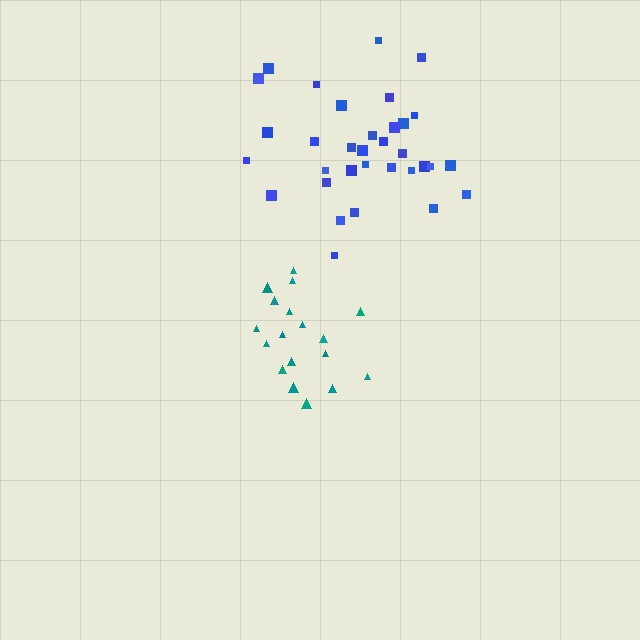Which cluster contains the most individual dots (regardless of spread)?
Blue (33).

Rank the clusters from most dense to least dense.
blue, teal.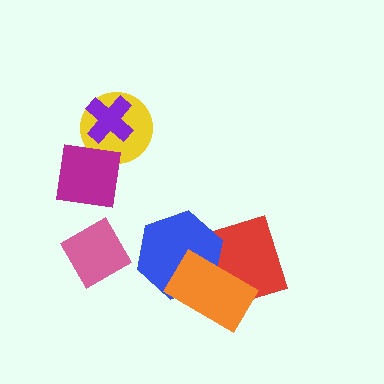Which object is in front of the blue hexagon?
The orange rectangle is in front of the blue hexagon.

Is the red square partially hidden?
Yes, it is partially covered by another shape.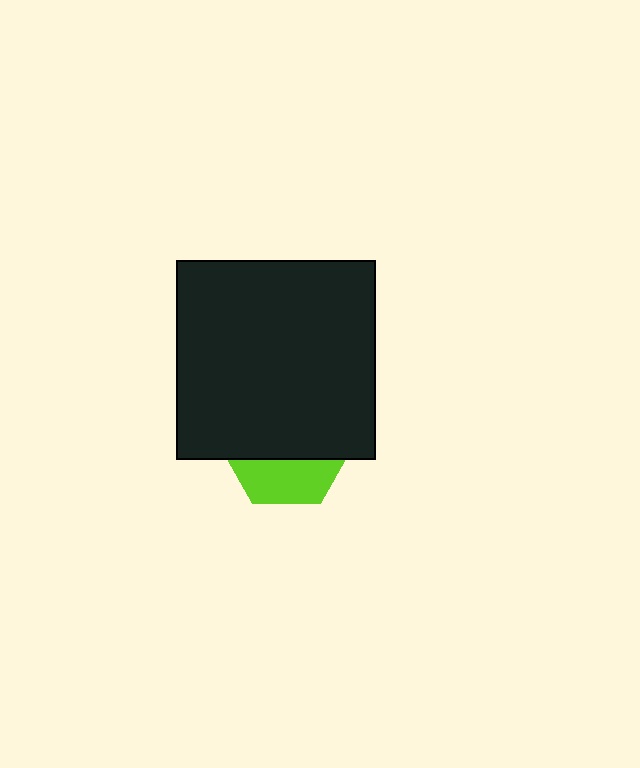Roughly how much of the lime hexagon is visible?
A small part of it is visible (roughly 35%).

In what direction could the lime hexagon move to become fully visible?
The lime hexagon could move down. That would shift it out from behind the black square entirely.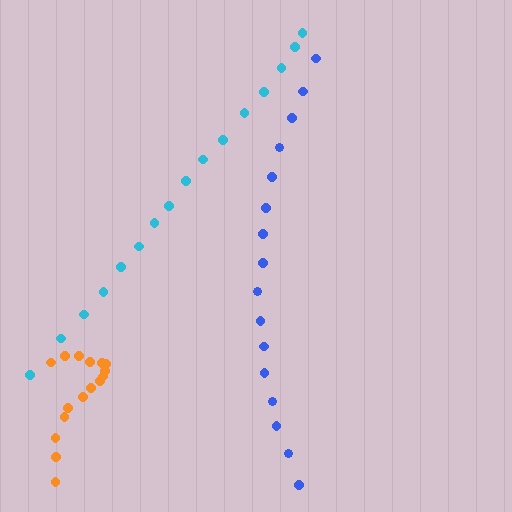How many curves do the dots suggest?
There are 3 distinct paths.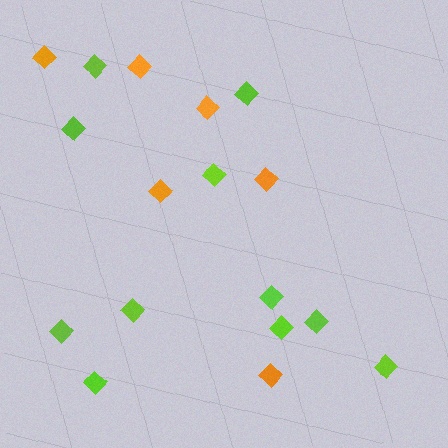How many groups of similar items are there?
There are 2 groups: one group of lime diamonds (11) and one group of orange diamonds (6).